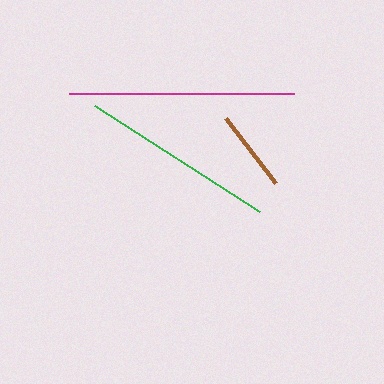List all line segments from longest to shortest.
From longest to shortest: magenta, green, brown.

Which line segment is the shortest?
The brown line is the shortest at approximately 82 pixels.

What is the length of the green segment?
The green segment is approximately 196 pixels long.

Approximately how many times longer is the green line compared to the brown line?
The green line is approximately 2.4 times the length of the brown line.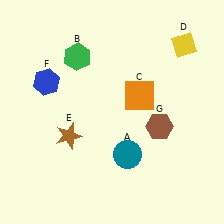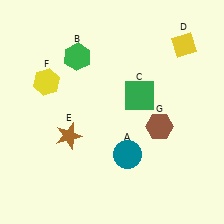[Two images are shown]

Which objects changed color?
C changed from orange to green. F changed from blue to yellow.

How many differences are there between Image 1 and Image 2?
There are 2 differences between the two images.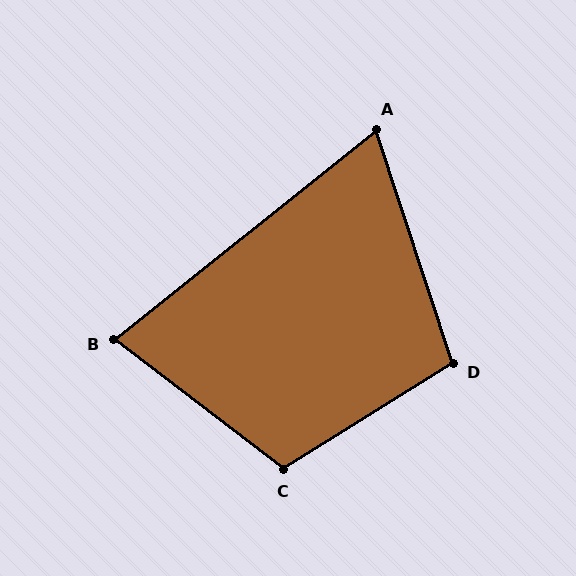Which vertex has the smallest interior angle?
A, at approximately 69 degrees.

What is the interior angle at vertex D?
Approximately 104 degrees (obtuse).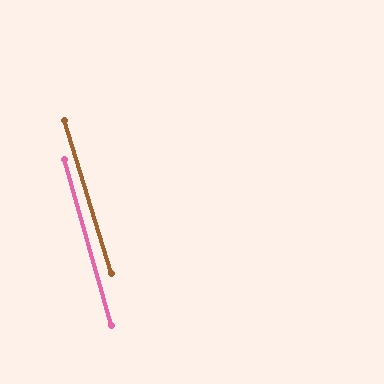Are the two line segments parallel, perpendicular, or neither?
Parallel — their directions differ by only 1.4°.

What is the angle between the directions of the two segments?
Approximately 1 degree.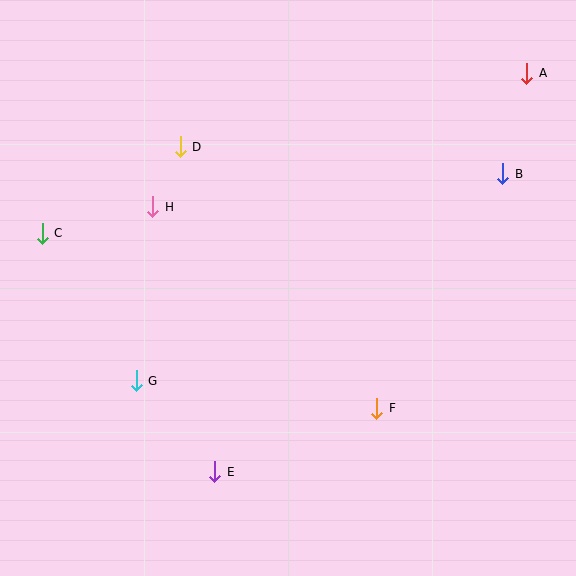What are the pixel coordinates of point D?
Point D is at (180, 147).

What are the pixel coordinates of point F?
Point F is at (377, 408).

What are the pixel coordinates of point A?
Point A is at (527, 73).